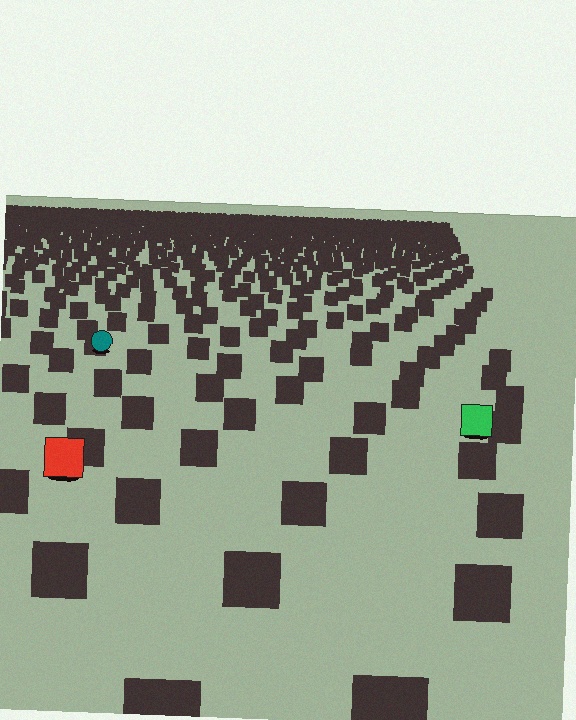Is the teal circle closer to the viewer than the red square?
No. The red square is closer — you can tell from the texture gradient: the ground texture is coarser near it.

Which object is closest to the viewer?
The red square is closest. The texture marks near it are larger and more spread out.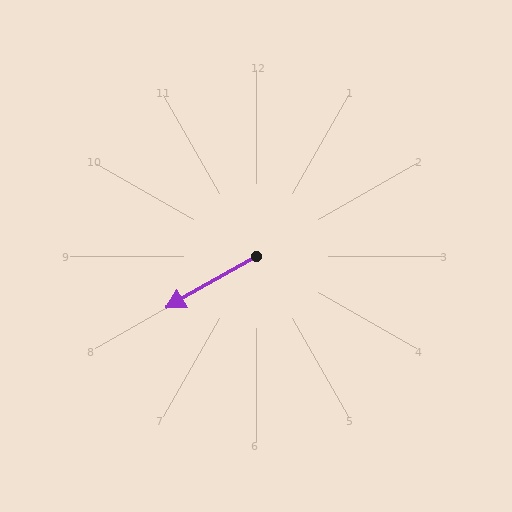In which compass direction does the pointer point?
Southwest.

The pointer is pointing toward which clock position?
Roughly 8 o'clock.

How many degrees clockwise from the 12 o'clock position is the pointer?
Approximately 240 degrees.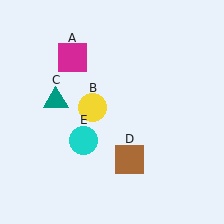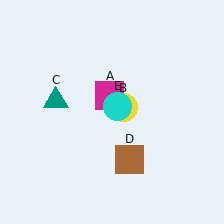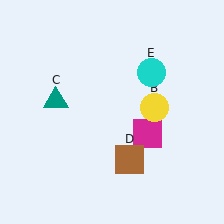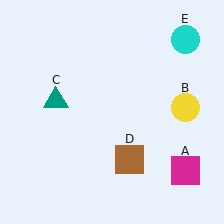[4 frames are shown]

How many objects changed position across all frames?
3 objects changed position: magenta square (object A), yellow circle (object B), cyan circle (object E).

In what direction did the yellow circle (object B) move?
The yellow circle (object B) moved right.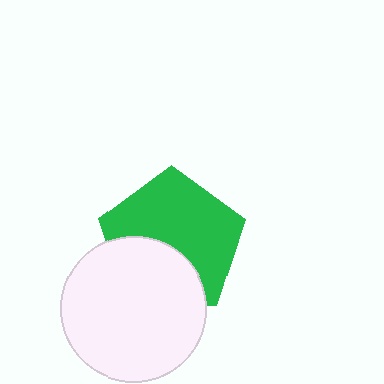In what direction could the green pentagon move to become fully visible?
The green pentagon could move up. That would shift it out from behind the white circle entirely.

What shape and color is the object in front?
The object in front is a white circle.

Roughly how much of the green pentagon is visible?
About half of it is visible (roughly 63%).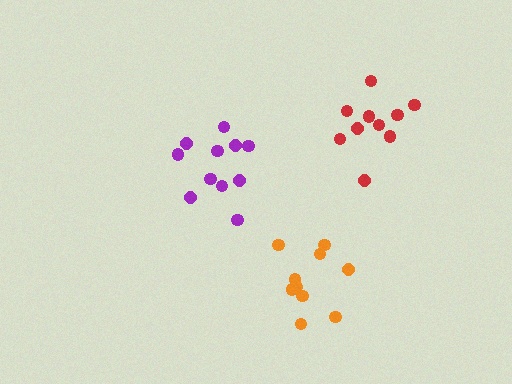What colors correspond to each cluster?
The clusters are colored: purple, red, orange.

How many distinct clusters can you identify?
There are 3 distinct clusters.